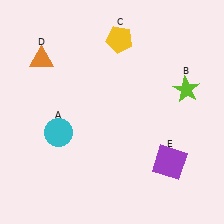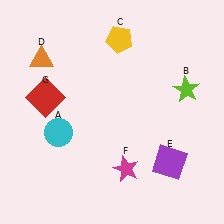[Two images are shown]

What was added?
A magenta star (F), a red square (G) were added in Image 2.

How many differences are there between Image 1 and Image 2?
There are 2 differences between the two images.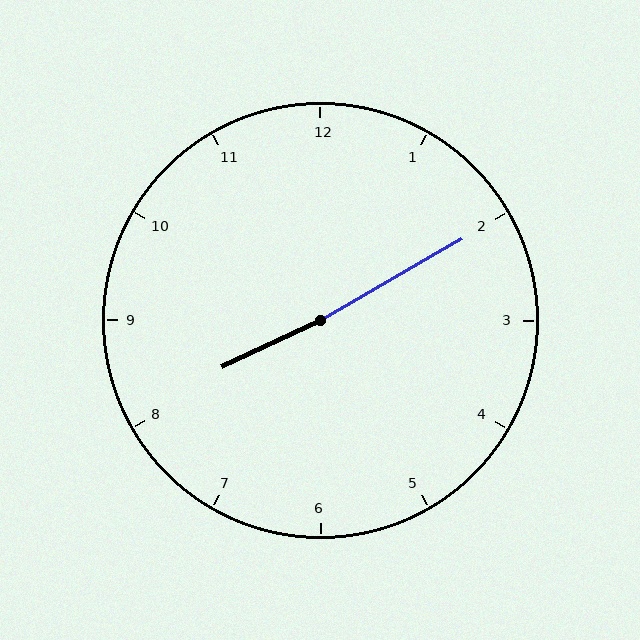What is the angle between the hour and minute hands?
Approximately 175 degrees.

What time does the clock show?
8:10.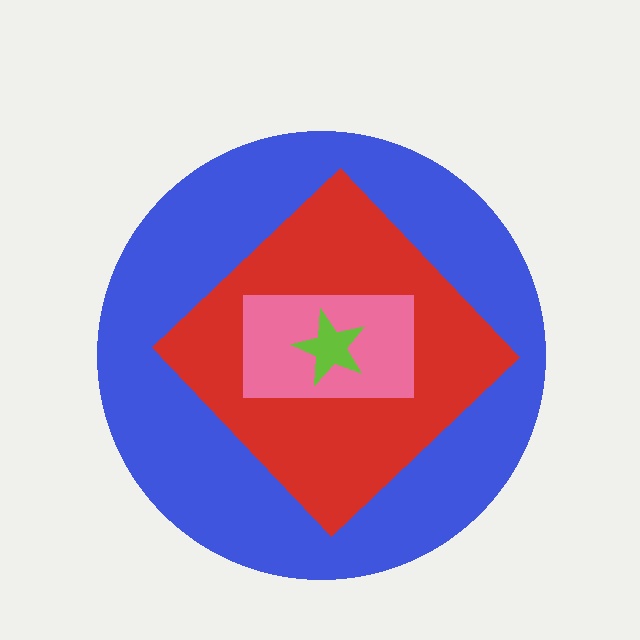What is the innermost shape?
The lime star.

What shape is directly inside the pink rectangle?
The lime star.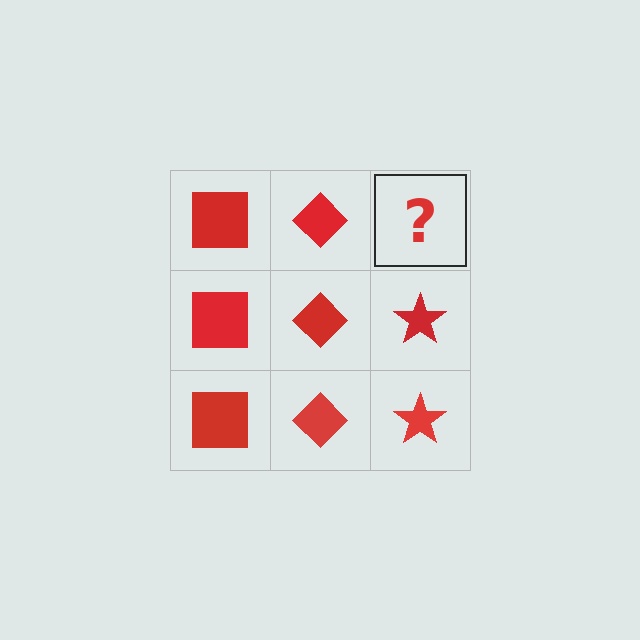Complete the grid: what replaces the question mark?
The question mark should be replaced with a red star.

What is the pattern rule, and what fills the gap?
The rule is that each column has a consistent shape. The gap should be filled with a red star.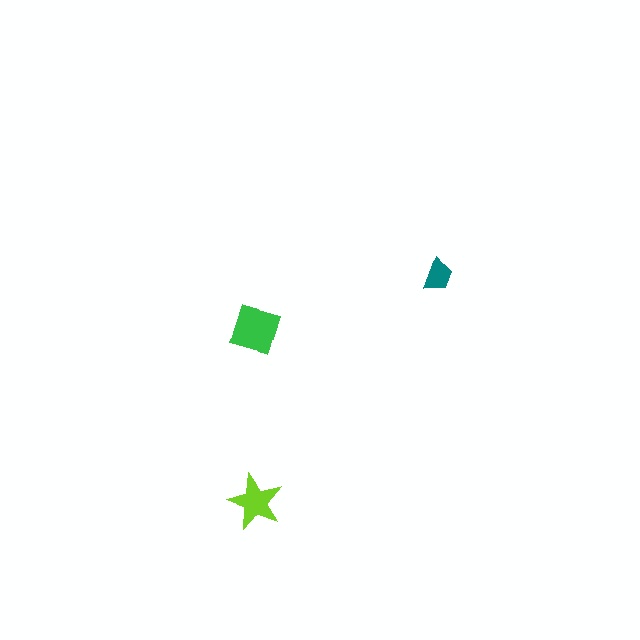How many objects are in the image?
There are 3 objects in the image.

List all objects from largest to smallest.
The green square, the lime star, the teal trapezoid.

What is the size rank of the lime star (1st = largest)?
2nd.